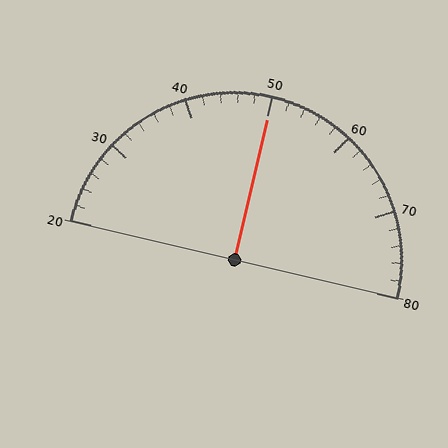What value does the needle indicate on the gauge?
The needle indicates approximately 50.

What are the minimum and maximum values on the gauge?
The gauge ranges from 20 to 80.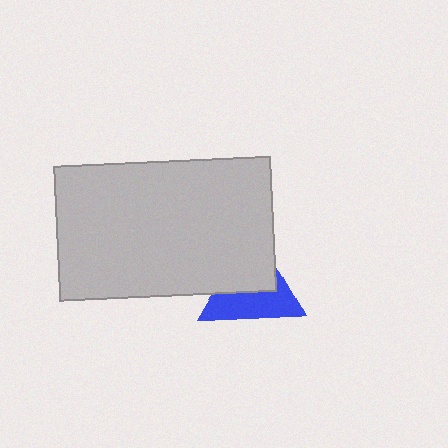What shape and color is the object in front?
The object in front is a light gray rectangle.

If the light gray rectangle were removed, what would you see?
You would see the complete blue triangle.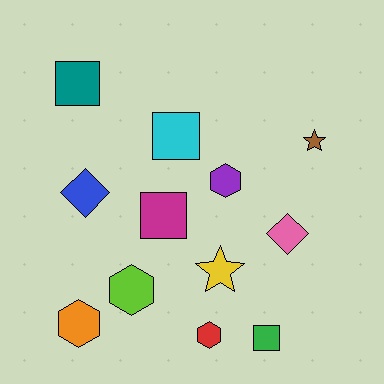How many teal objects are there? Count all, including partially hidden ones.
There is 1 teal object.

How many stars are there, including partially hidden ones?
There are 2 stars.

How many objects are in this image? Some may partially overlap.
There are 12 objects.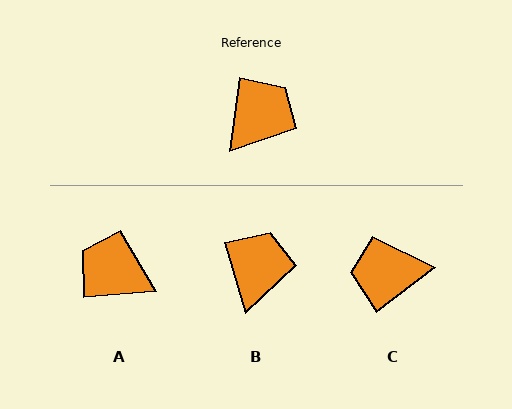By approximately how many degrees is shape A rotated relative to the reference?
Approximately 102 degrees counter-clockwise.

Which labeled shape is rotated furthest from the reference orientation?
C, about 134 degrees away.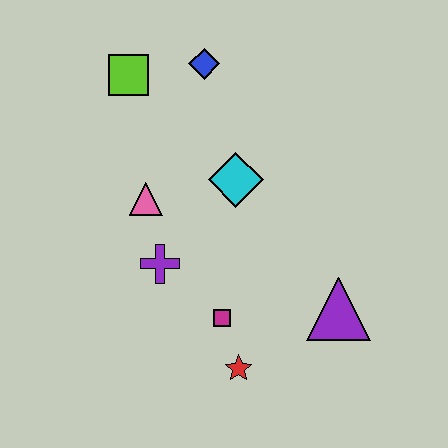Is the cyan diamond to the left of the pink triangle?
No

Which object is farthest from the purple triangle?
The lime square is farthest from the purple triangle.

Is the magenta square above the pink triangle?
No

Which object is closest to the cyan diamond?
The pink triangle is closest to the cyan diamond.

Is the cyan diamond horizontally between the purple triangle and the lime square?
Yes